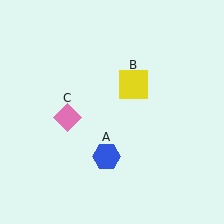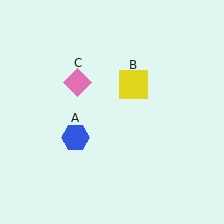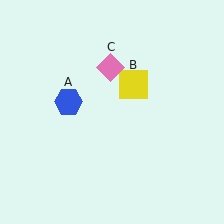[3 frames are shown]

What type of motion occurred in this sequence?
The blue hexagon (object A), pink diamond (object C) rotated clockwise around the center of the scene.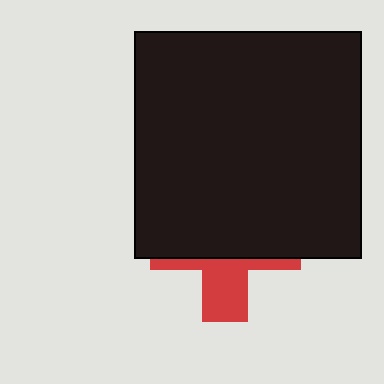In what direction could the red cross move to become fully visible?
The red cross could move down. That would shift it out from behind the black square entirely.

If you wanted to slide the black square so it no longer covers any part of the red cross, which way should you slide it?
Slide it up — that is the most direct way to separate the two shapes.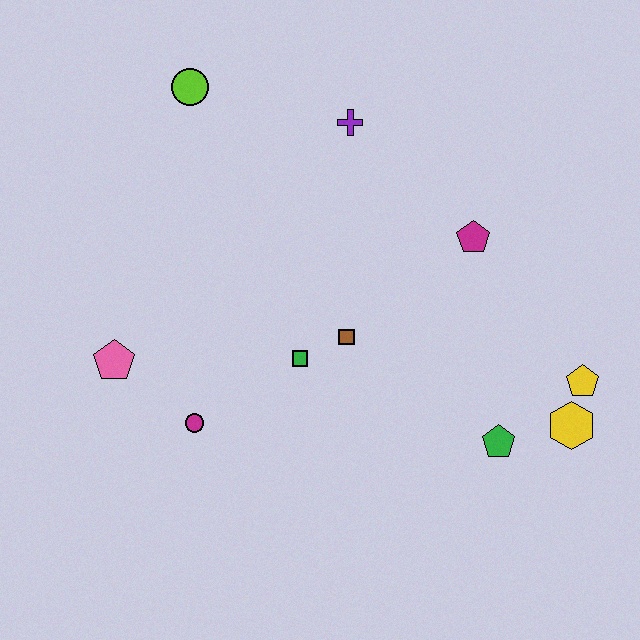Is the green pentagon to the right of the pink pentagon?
Yes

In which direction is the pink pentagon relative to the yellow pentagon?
The pink pentagon is to the left of the yellow pentagon.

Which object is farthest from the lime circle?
The yellow hexagon is farthest from the lime circle.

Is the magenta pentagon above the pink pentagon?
Yes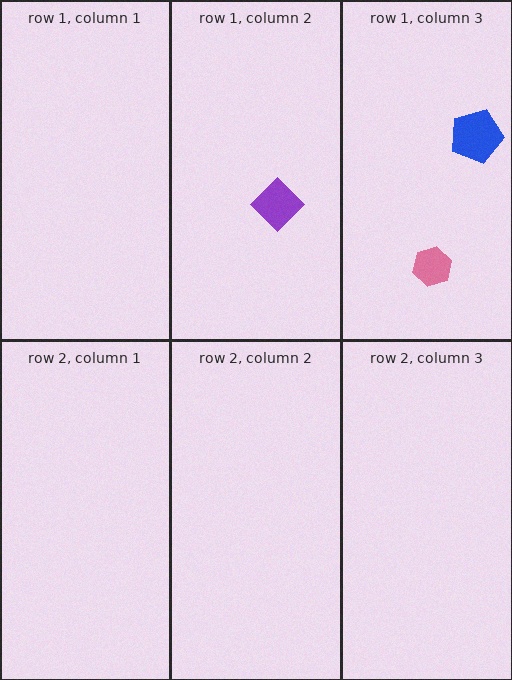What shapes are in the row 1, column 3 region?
The blue pentagon, the pink hexagon.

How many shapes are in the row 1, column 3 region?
2.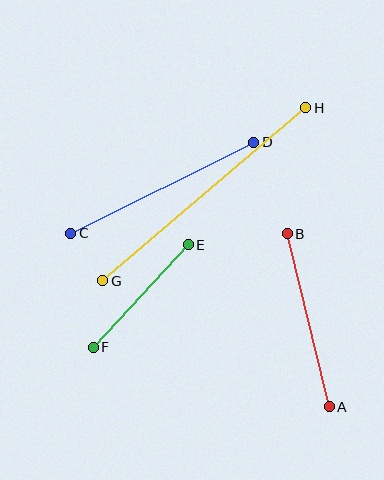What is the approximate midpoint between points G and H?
The midpoint is at approximately (204, 194) pixels.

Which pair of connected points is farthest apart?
Points G and H are farthest apart.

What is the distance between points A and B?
The distance is approximately 178 pixels.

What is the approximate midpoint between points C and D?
The midpoint is at approximately (162, 188) pixels.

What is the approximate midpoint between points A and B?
The midpoint is at approximately (308, 320) pixels.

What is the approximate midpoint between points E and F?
The midpoint is at approximately (141, 296) pixels.